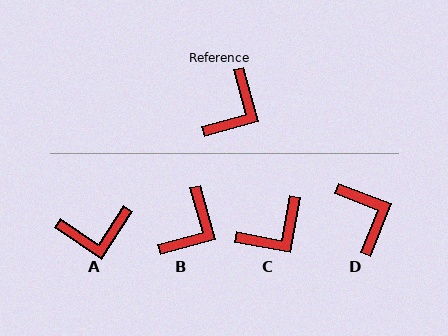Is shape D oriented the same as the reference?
No, it is off by about 53 degrees.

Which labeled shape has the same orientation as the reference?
B.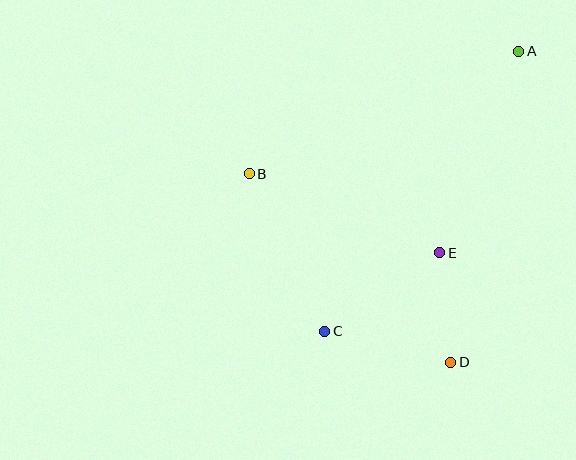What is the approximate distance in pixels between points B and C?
The distance between B and C is approximately 175 pixels.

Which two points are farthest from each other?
Points A and C are farthest from each other.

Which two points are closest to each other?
Points D and E are closest to each other.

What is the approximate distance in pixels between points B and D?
The distance between B and D is approximately 276 pixels.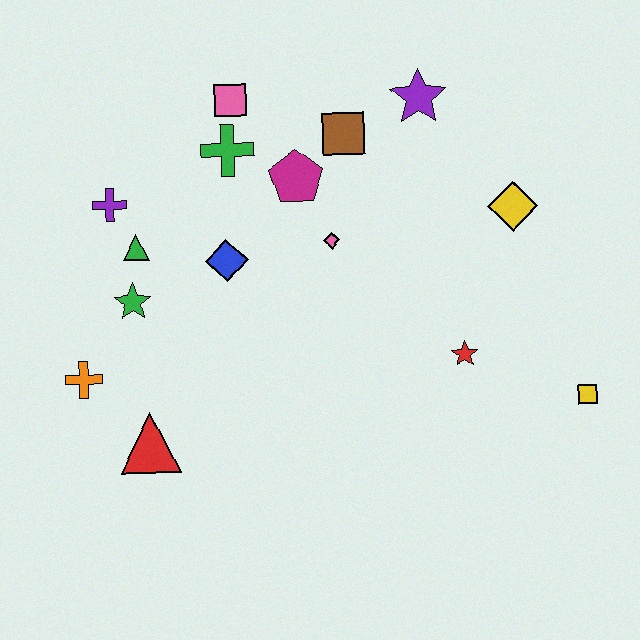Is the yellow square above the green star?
No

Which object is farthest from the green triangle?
The yellow square is farthest from the green triangle.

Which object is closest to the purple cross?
The green triangle is closest to the purple cross.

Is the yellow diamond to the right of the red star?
Yes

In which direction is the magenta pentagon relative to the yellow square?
The magenta pentagon is to the left of the yellow square.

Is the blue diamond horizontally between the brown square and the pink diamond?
No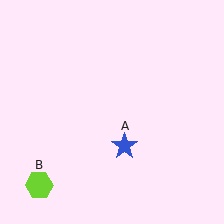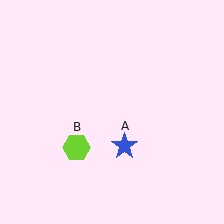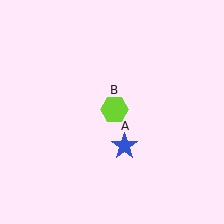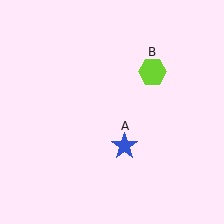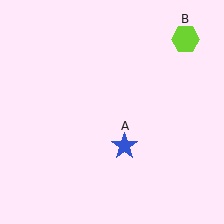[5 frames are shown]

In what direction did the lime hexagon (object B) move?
The lime hexagon (object B) moved up and to the right.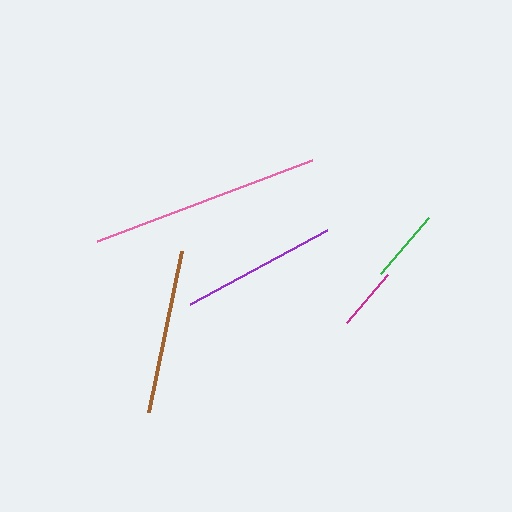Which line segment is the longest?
The pink line is the longest at approximately 230 pixels.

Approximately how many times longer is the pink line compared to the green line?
The pink line is approximately 3.1 times the length of the green line.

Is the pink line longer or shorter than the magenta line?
The pink line is longer than the magenta line.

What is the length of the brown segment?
The brown segment is approximately 164 pixels long.